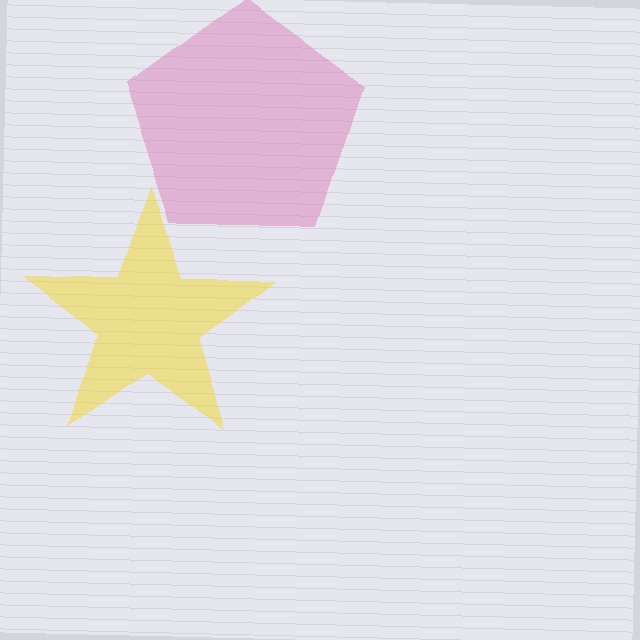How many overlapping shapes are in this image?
There are 2 overlapping shapes in the image.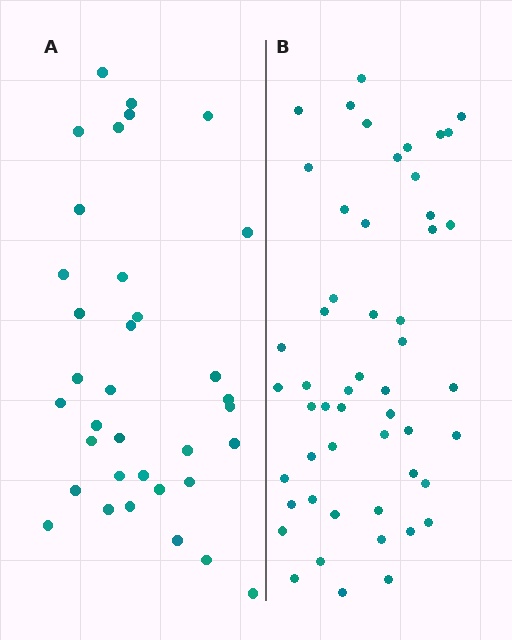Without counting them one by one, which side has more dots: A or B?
Region B (the right region) has more dots.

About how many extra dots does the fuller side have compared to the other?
Region B has approximately 15 more dots than region A.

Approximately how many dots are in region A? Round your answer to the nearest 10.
About 40 dots. (The exact count is 35, which rounds to 40.)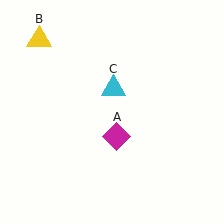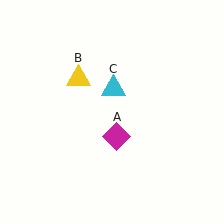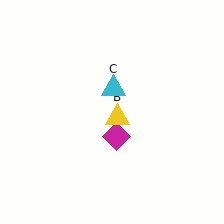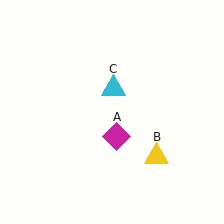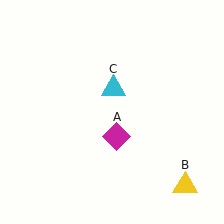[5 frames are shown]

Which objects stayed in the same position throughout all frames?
Magenta diamond (object A) and cyan triangle (object C) remained stationary.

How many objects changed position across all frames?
1 object changed position: yellow triangle (object B).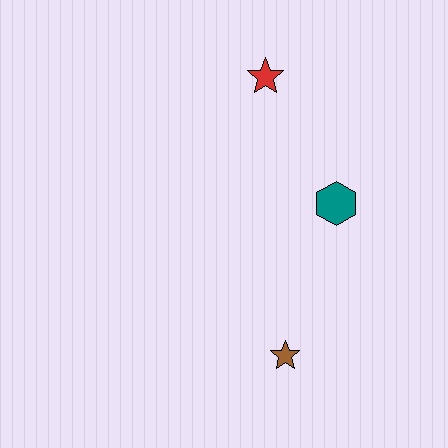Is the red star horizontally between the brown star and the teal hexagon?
No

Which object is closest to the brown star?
The teal hexagon is closest to the brown star.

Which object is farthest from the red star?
The brown star is farthest from the red star.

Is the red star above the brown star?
Yes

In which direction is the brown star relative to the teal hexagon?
The brown star is below the teal hexagon.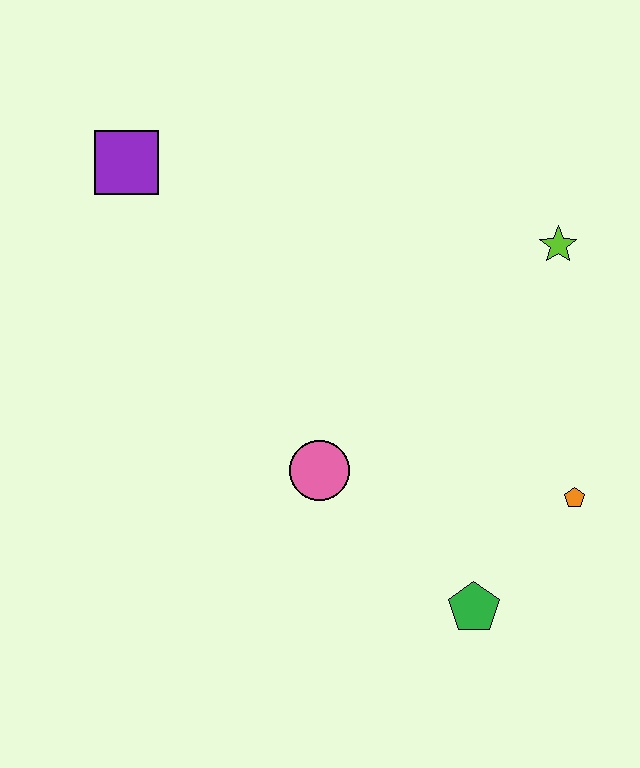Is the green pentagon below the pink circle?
Yes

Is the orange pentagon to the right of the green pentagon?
Yes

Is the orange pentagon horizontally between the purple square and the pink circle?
No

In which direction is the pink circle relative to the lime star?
The pink circle is to the left of the lime star.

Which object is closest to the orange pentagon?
The green pentagon is closest to the orange pentagon.